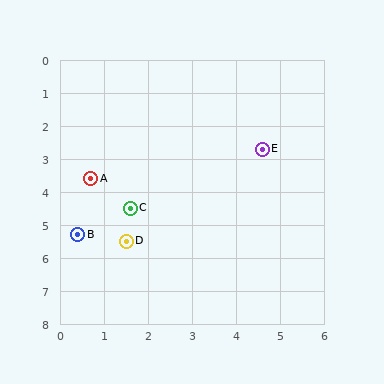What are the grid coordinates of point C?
Point C is at approximately (1.6, 4.5).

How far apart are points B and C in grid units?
Points B and C are about 1.4 grid units apart.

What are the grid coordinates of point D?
Point D is at approximately (1.5, 5.5).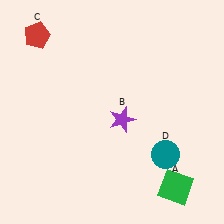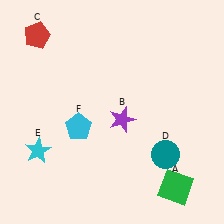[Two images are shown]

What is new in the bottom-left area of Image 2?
A cyan star (E) was added in the bottom-left area of Image 2.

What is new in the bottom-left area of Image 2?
A cyan pentagon (F) was added in the bottom-left area of Image 2.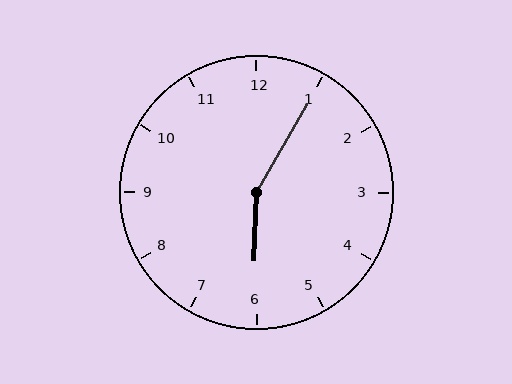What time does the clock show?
6:05.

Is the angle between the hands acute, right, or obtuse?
It is obtuse.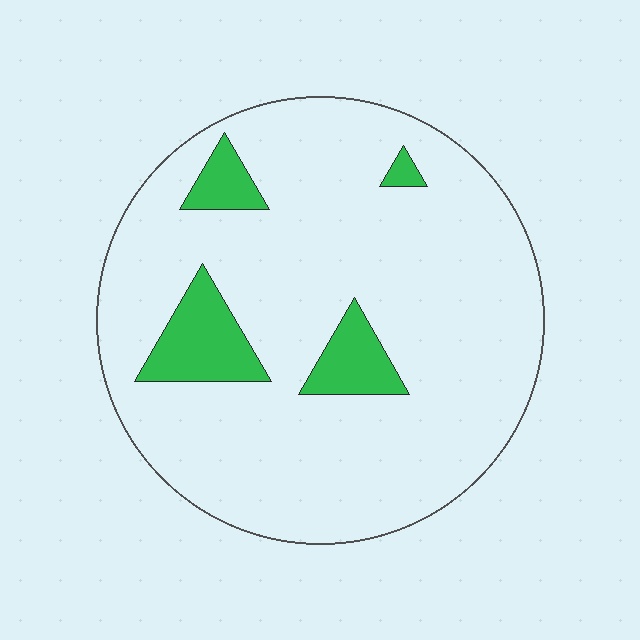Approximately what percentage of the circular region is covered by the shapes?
Approximately 10%.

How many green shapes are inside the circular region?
4.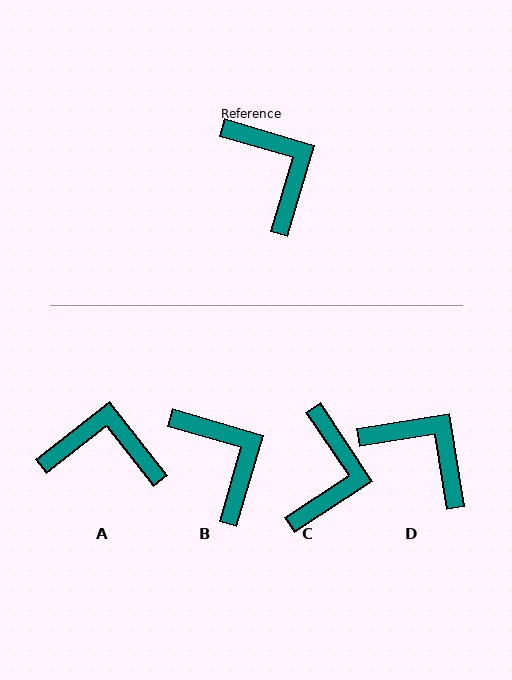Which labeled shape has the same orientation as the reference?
B.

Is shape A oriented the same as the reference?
No, it is off by about 54 degrees.